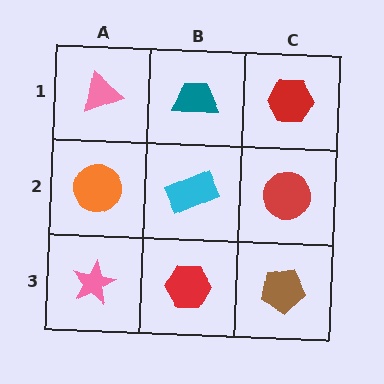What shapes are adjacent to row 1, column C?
A red circle (row 2, column C), a teal trapezoid (row 1, column B).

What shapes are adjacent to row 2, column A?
A pink triangle (row 1, column A), a pink star (row 3, column A), a cyan rectangle (row 2, column B).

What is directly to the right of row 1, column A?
A teal trapezoid.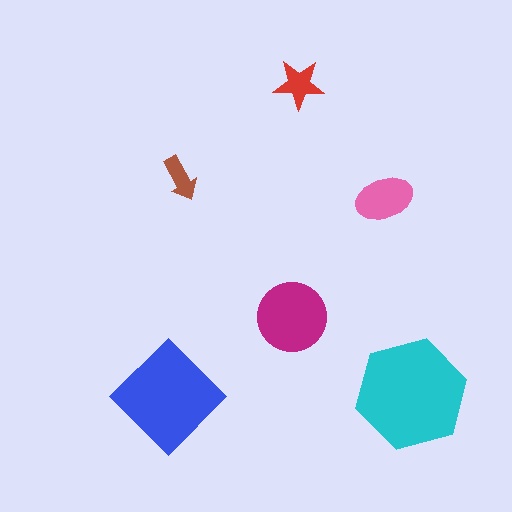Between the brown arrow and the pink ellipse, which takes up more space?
The pink ellipse.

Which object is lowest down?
The blue diamond is bottommost.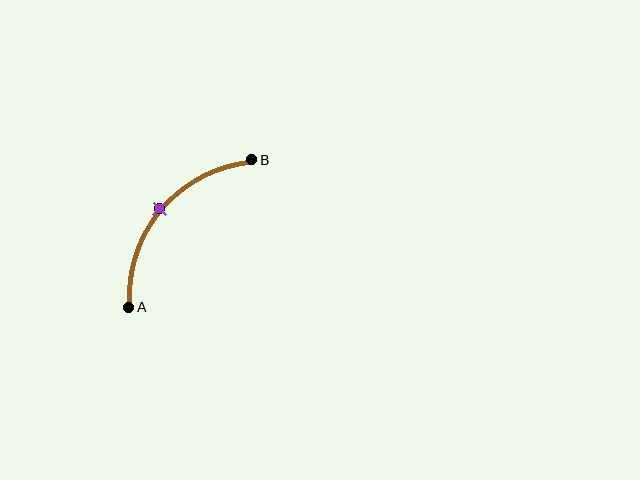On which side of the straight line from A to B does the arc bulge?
The arc bulges above and to the left of the straight line connecting A and B.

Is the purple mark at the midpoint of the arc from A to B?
Yes. The purple mark lies on the arc at equal arc-length from both A and B — it is the arc midpoint.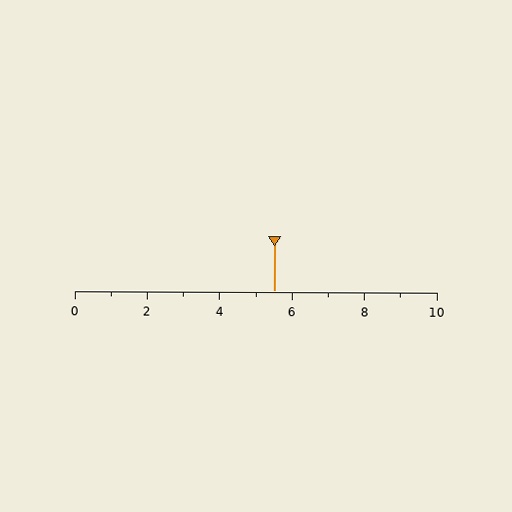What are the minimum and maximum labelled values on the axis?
The axis runs from 0 to 10.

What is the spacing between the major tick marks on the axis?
The major ticks are spaced 2 apart.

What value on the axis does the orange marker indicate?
The marker indicates approximately 5.5.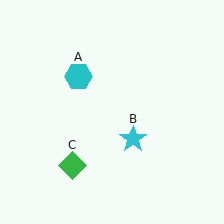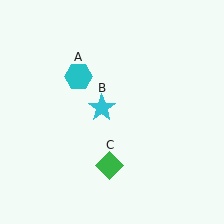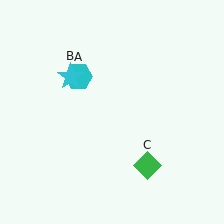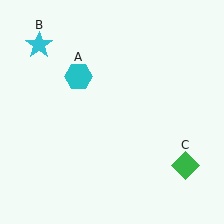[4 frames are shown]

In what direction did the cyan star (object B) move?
The cyan star (object B) moved up and to the left.